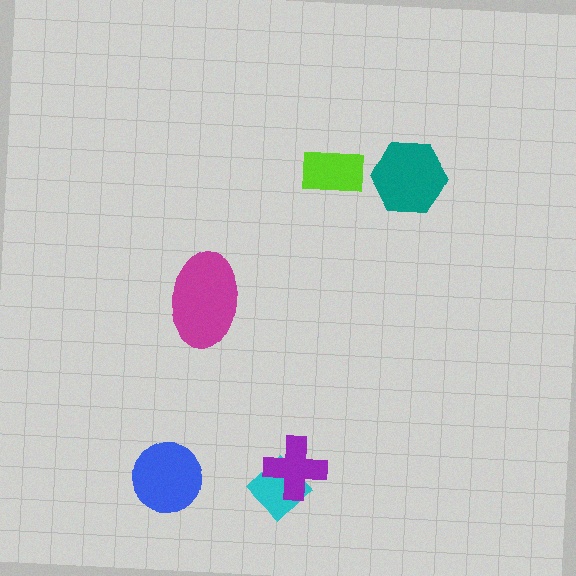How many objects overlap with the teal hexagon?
0 objects overlap with the teal hexagon.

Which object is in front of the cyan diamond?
The purple cross is in front of the cyan diamond.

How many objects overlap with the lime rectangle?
0 objects overlap with the lime rectangle.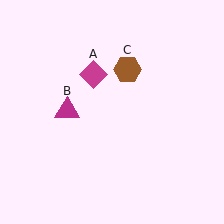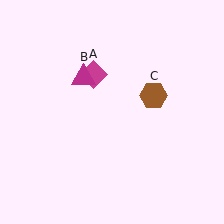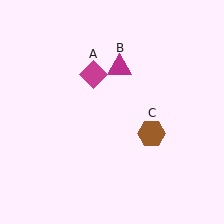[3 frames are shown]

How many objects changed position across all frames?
2 objects changed position: magenta triangle (object B), brown hexagon (object C).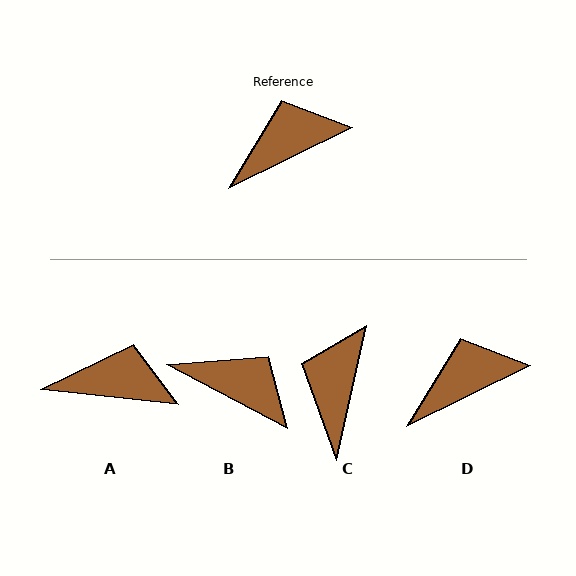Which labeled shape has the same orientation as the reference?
D.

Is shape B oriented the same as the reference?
No, it is off by about 54 degrees.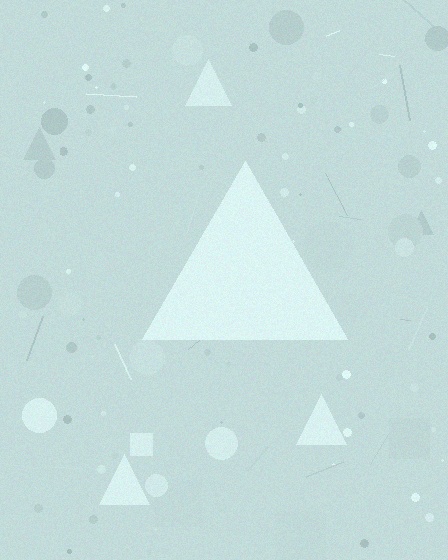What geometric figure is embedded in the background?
A triangle is embedded in the background.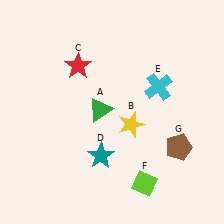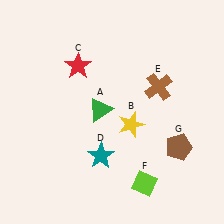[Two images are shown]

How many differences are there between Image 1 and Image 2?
There is 1 difference between the two images.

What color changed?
The cross (E) changed from cyan in Image 1 to brown in Image 2.